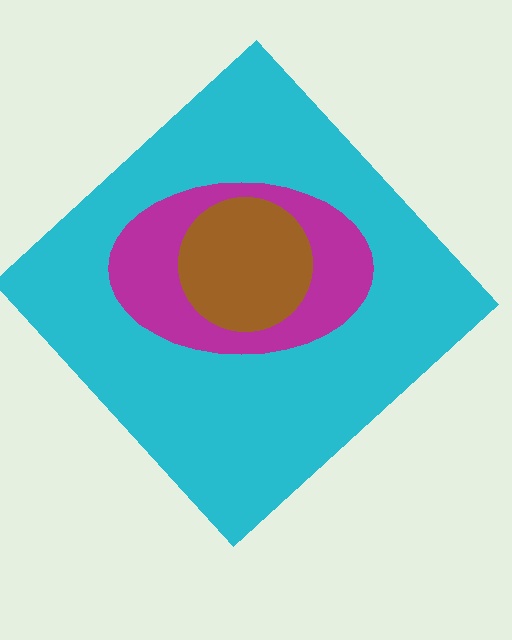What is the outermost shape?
The cyan diamond.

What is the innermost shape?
The brown circle.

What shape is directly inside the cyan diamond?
The magenta ellipse.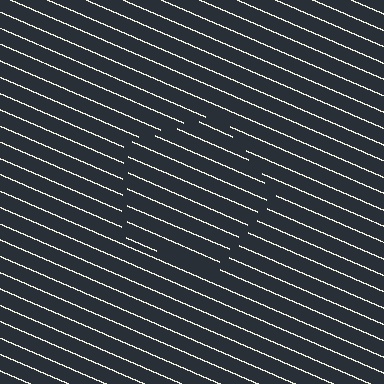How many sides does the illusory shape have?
5 sides — the line-ends trace a pentagon.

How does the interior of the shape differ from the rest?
The interior of the shape contains the same grating, shifted by half a period — the contour is defined by the phase discontinuity where line-ends from the inner and outer gratings abut.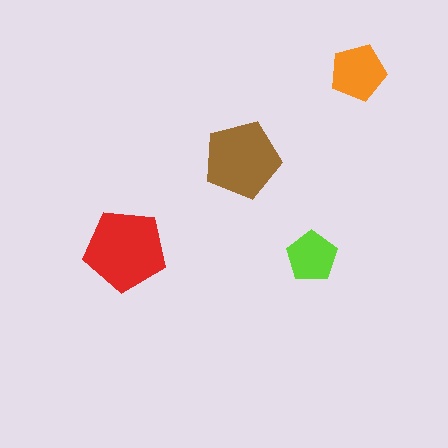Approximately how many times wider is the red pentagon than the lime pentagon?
About 1.5 times wider.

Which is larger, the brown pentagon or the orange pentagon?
The brown one.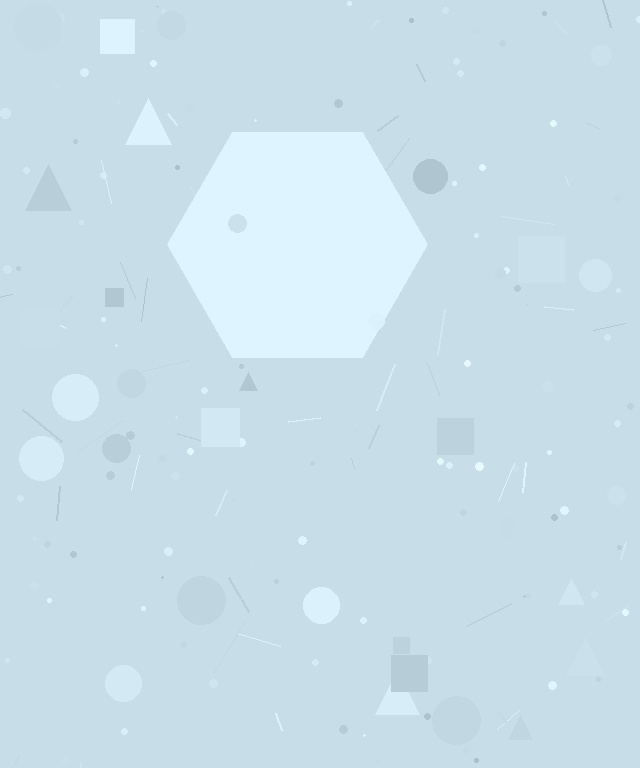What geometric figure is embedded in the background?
A hexagon is embedded in the background.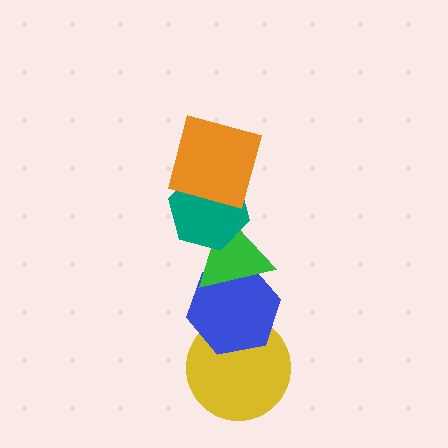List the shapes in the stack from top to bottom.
From top to bottom: the orange square, the teal hexagon, the green triangle, the blue hexagon, the yellow circle.